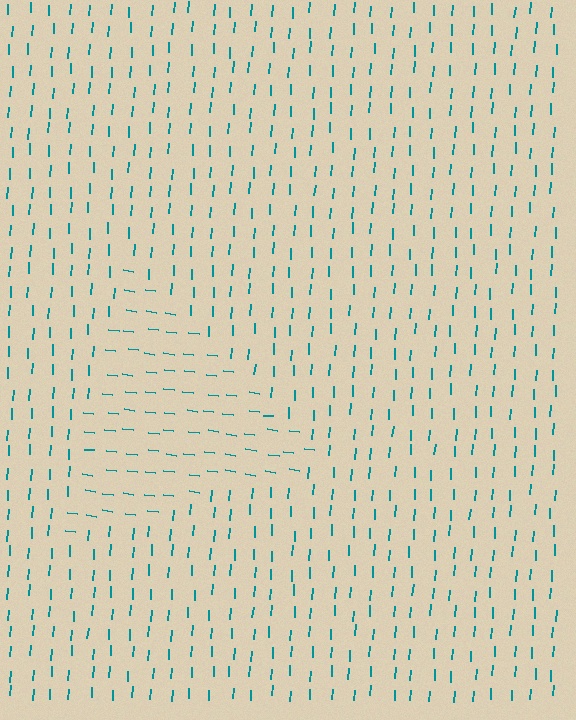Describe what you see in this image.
The image is filled with small teal line segments. A triangle region in the image has lines oriented differently from the surrounding lines, creating a visible texture boundary.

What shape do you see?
I see a triangle.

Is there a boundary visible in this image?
Yes, there is a texture boundary formed by a change in line orientation.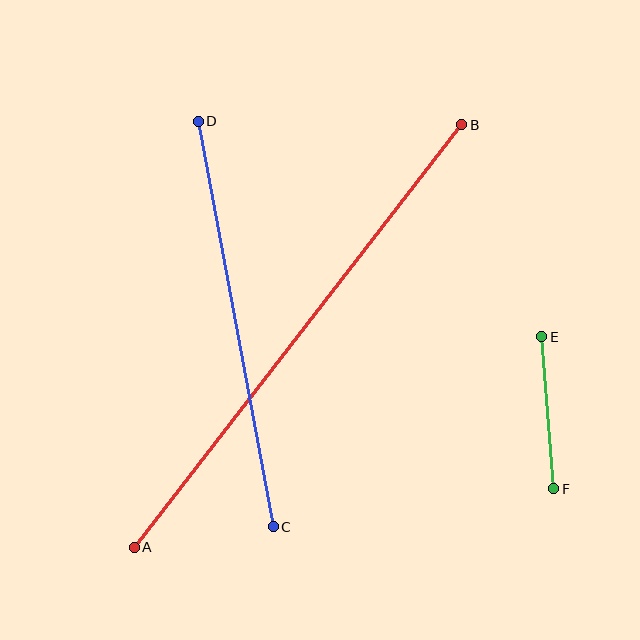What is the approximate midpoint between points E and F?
The midpoint is at approximately (548, 413) pixels.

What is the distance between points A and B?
The distance is approximately 535 pixels.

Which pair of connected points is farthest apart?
Points A and B are farthest apart.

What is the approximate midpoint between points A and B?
The midpoint is at approximately (298, 336) pixels.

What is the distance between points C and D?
The distance is approximately 412 pixels.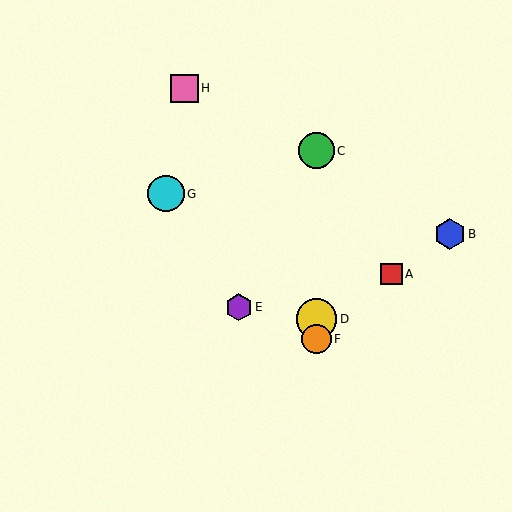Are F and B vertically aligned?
No, F is at x≈316 and B is at x≈450.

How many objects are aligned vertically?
3 objects (C, D, F) are aligned vertically.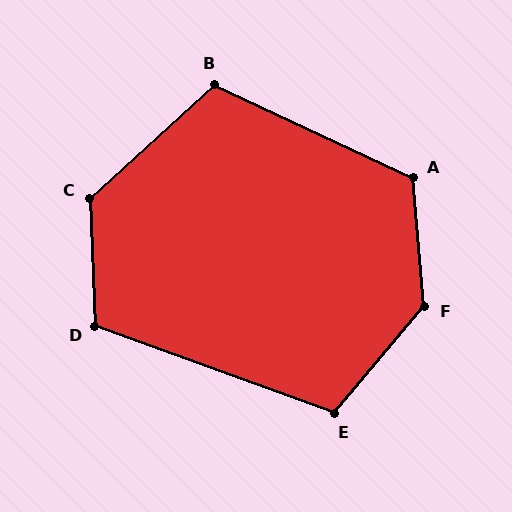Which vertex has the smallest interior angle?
E, at approximately 110 degrees.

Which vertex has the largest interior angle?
F, at approximately 135 degrees.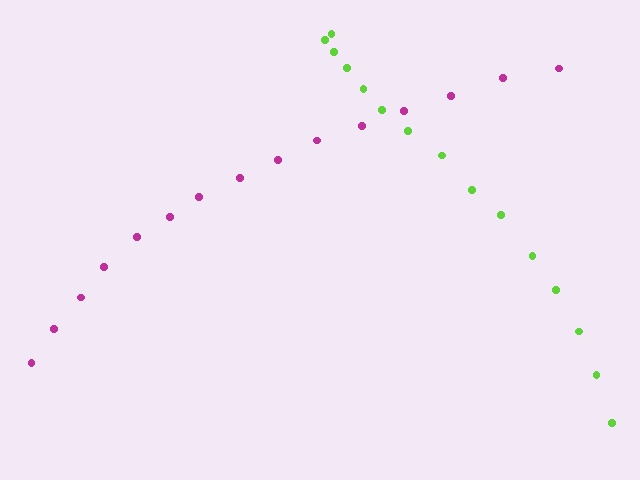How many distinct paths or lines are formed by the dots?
There are 2 distinct paths.